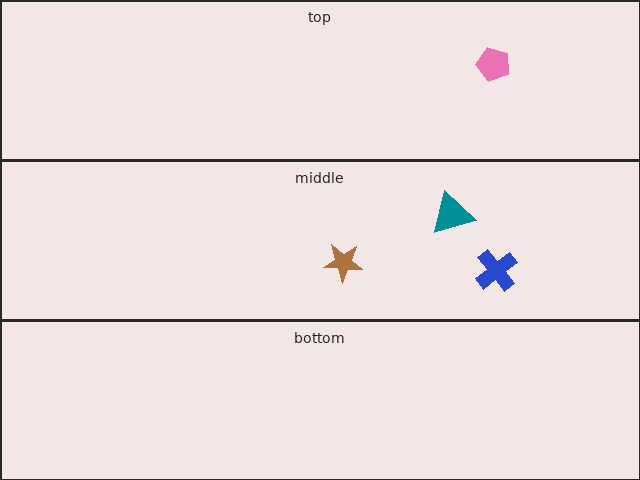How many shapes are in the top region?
1.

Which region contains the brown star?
The middle region.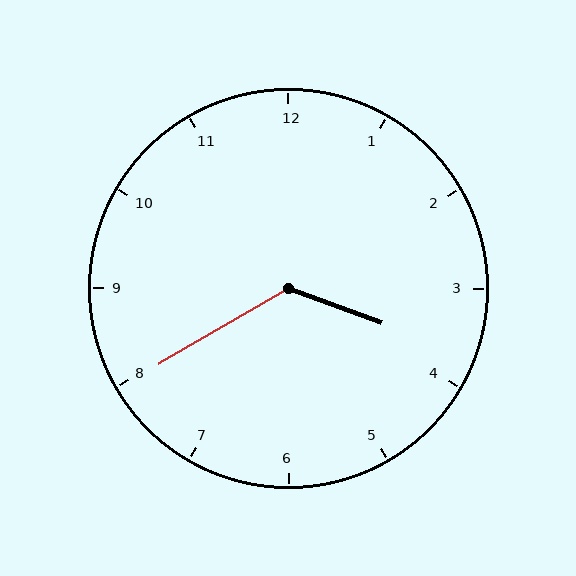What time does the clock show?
3:40.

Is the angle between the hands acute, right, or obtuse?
It is obtuse.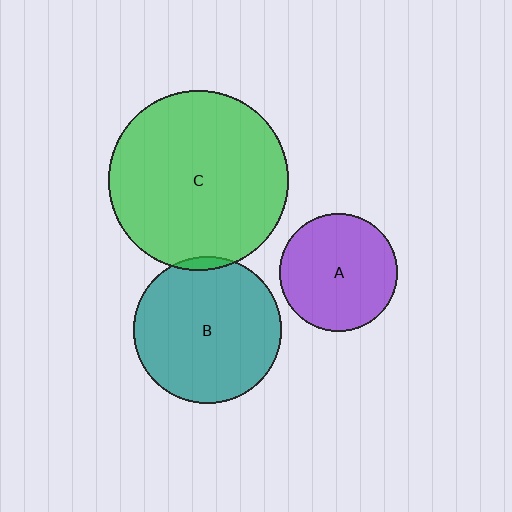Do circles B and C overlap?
Yes.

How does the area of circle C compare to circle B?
Approximately 1.5 times.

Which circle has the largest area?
Circle C (green).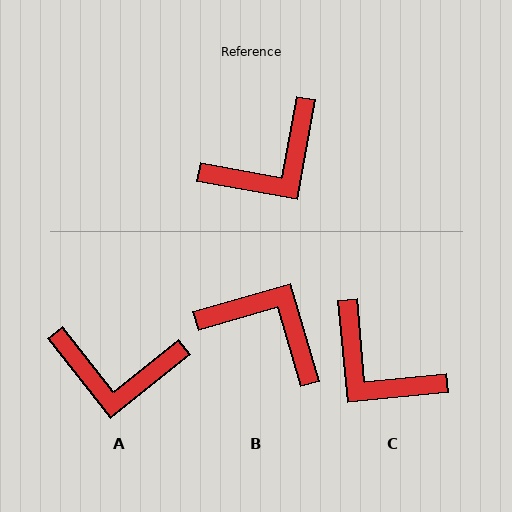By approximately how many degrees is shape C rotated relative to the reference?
Approximately 75 degrees clockwise.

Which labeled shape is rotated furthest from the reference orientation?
B, about 116 degrees away.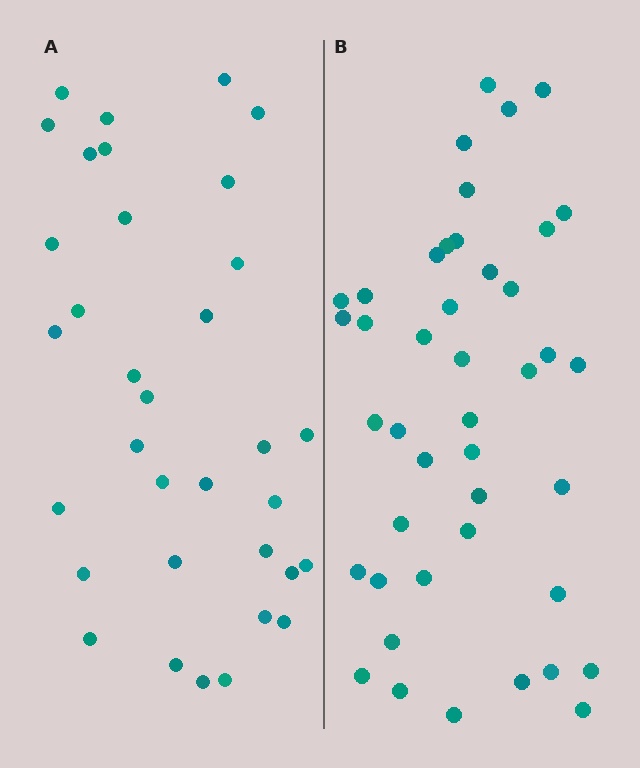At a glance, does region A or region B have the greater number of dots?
Region B (the right region) has more dots.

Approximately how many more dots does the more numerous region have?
Region B has roughly 8 or so more dots than region A.